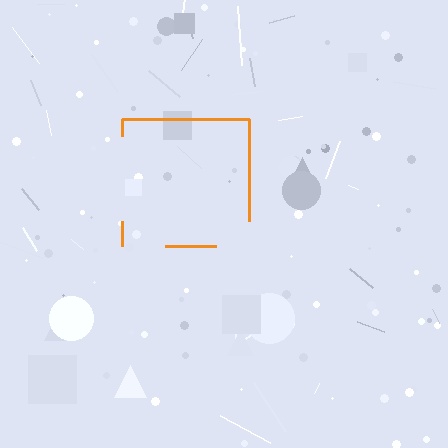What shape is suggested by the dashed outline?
The dashed outline suggests a square.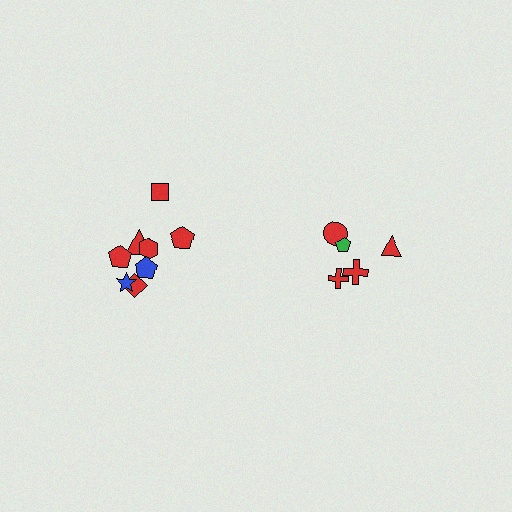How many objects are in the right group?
There are 5 objects.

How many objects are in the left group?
There are 8 objects.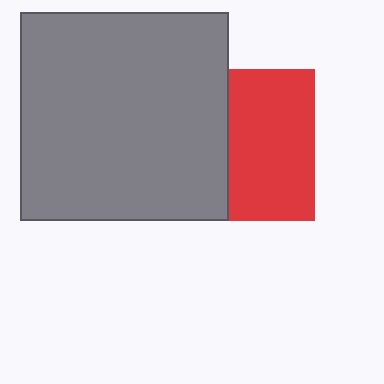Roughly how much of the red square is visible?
About half of it is visible (roughly 57%).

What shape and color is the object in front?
The object in front is a gray square.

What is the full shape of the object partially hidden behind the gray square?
The partially hidden object is a red square.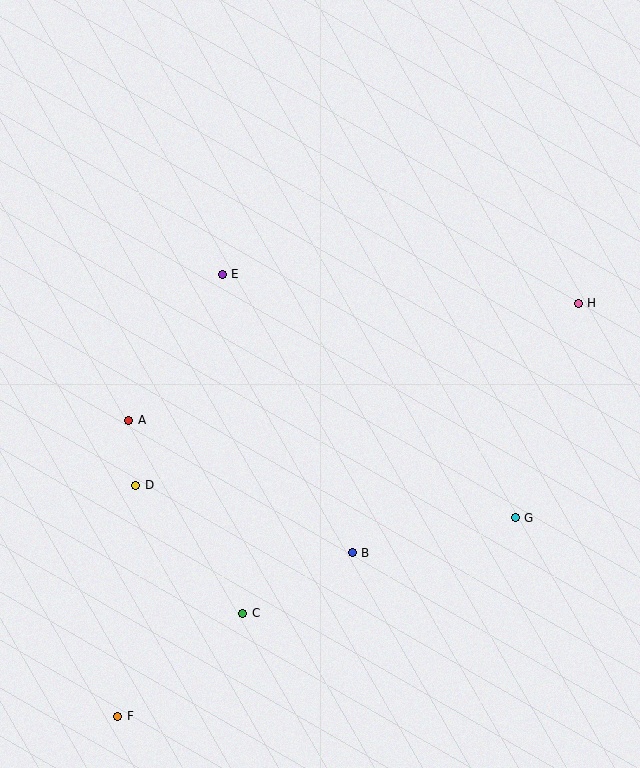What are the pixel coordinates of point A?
Point A is at (129, 420).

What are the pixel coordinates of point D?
Point D is at (136, 485).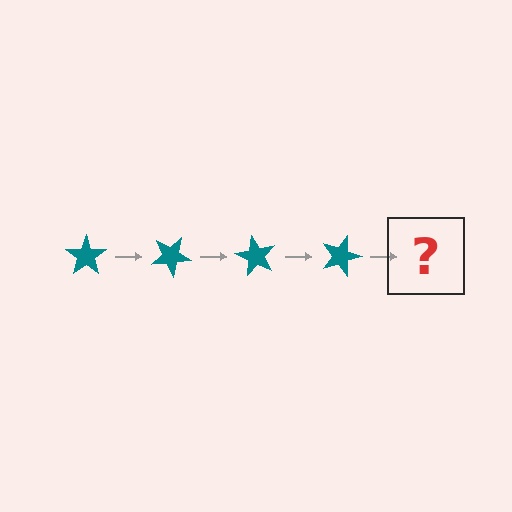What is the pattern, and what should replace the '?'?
The pattern is that the star rotates 30 degrees each step. The '?' should be a teal star rotated 120 degrees.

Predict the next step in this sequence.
The next step is a teal star rotated 120 degrees.